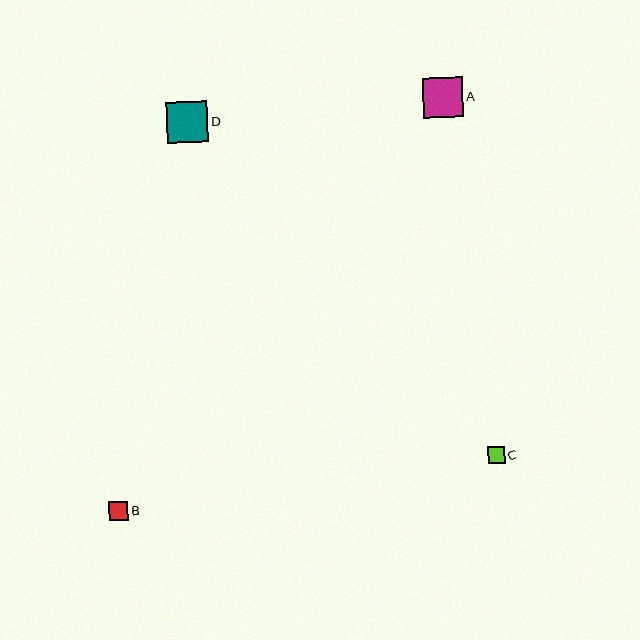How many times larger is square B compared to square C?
Square B is approximately 1.1 times the size of square C.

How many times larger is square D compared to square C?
Square D is approximately 2.4 times the size of square C.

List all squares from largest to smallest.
From largest to smallest: D, A, B, C.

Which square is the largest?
Square D is the largest with a size of approximately 41 pixels.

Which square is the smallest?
Square C is the smallest with a size of approximately 17 pixels.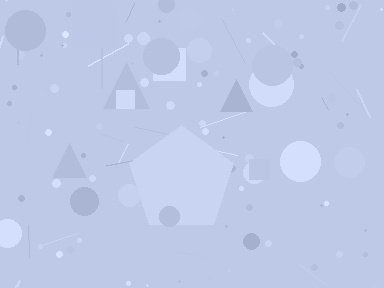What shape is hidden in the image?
A pentagon is hidden in the image.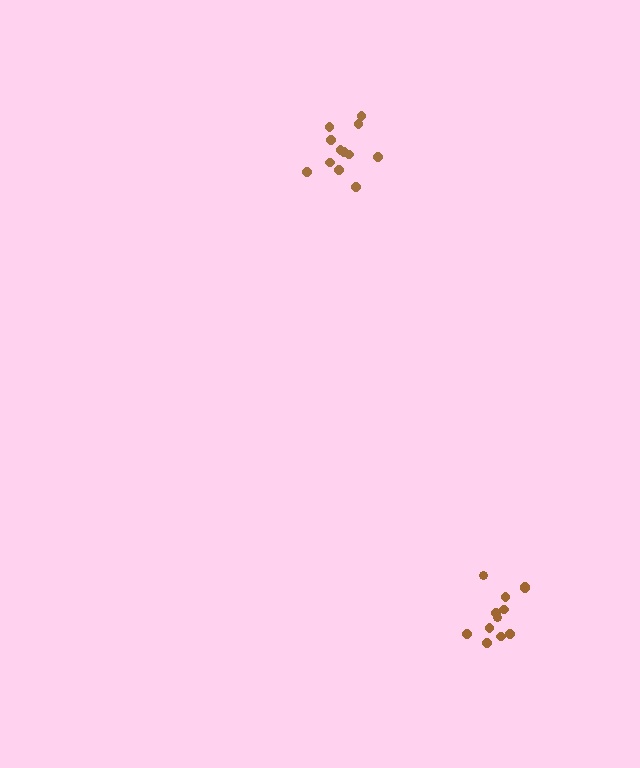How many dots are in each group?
Group 1: 13 dots, Group 2: 12 dots (25 total).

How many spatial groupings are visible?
There are 2 spatial groupings.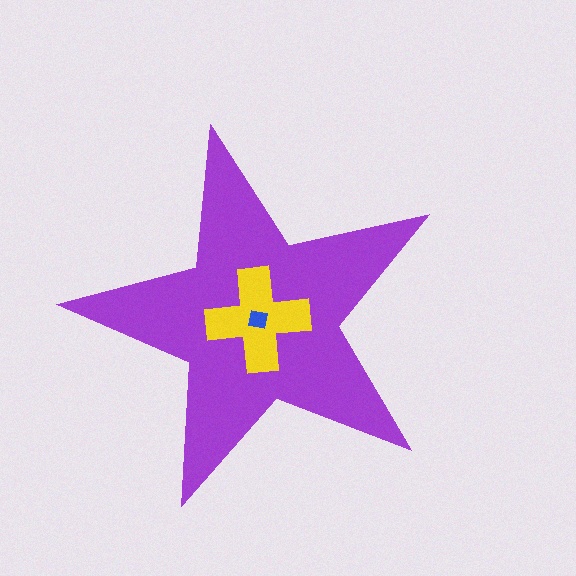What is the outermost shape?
The purple star.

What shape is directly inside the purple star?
The yellow cross.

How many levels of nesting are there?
3.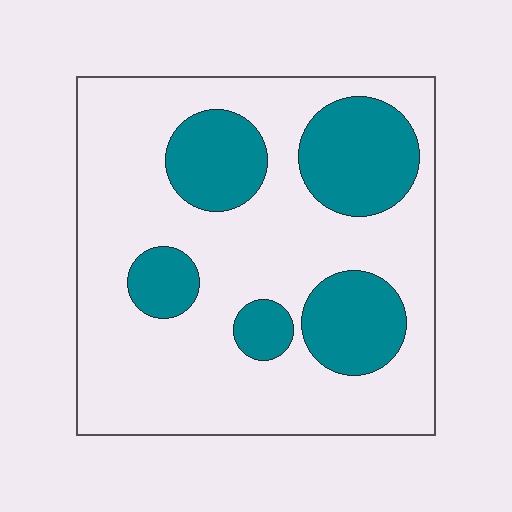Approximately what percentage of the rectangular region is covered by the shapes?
Approximately 30%.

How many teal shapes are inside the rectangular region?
5.